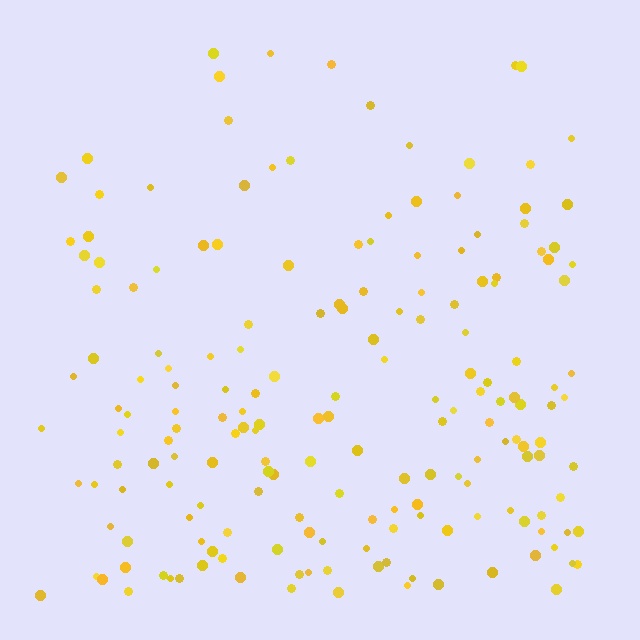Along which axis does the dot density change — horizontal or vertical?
Vertical.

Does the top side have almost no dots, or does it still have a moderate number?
Still a moderate number, just noticeably fewer than the bottom.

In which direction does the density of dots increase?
From top to bottom, with the bottom side densest.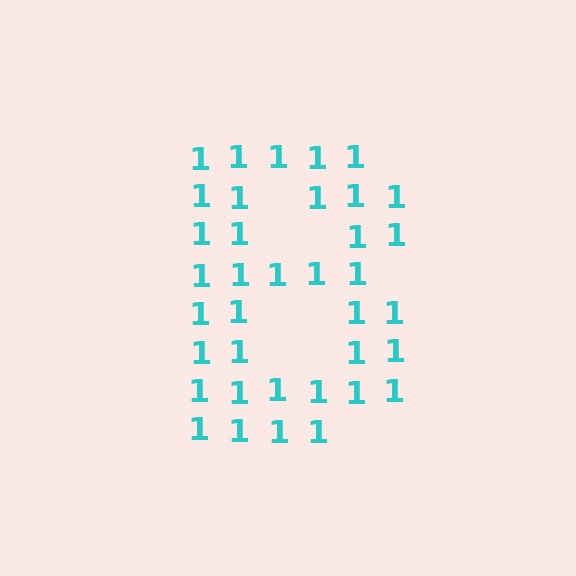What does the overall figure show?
The overall figure shows the letter B.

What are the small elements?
The small elements are digit 1's.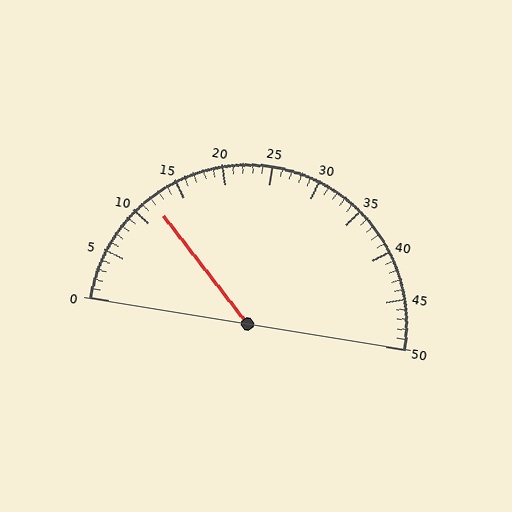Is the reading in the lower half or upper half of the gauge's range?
The reading is in the lower half of the range (0 to 50).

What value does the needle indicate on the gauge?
The needle indicates approximately 12.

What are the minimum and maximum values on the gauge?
The gauge ranges from 0 to 50.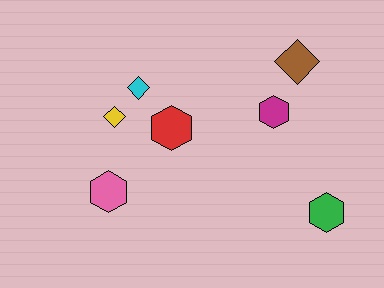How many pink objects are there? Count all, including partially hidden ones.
There is 1 pink object.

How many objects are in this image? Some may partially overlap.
There are 7 objects.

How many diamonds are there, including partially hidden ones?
There are 3 diamonds.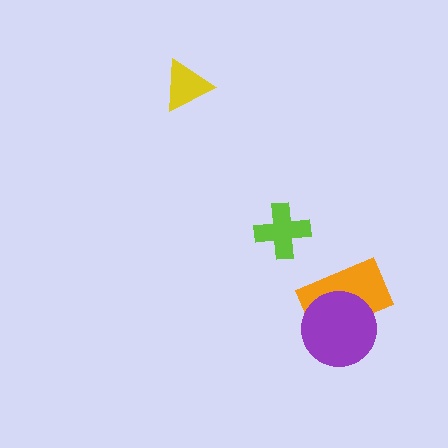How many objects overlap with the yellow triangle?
0 objects overlap with the yellow triangle.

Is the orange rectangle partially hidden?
Yes, it is partially covered by another shape.